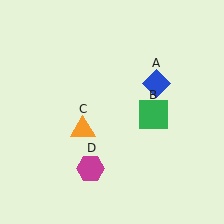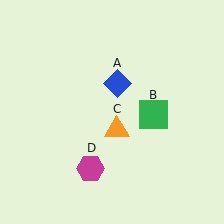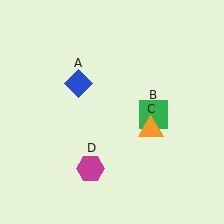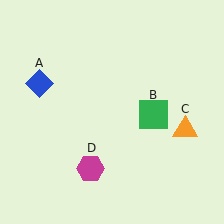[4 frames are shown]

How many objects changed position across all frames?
2 objects changed position: blue diamond (object A), orange triangle (object C).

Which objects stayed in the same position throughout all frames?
Green square (object B) and magenta hexagon (object D) remained stationary.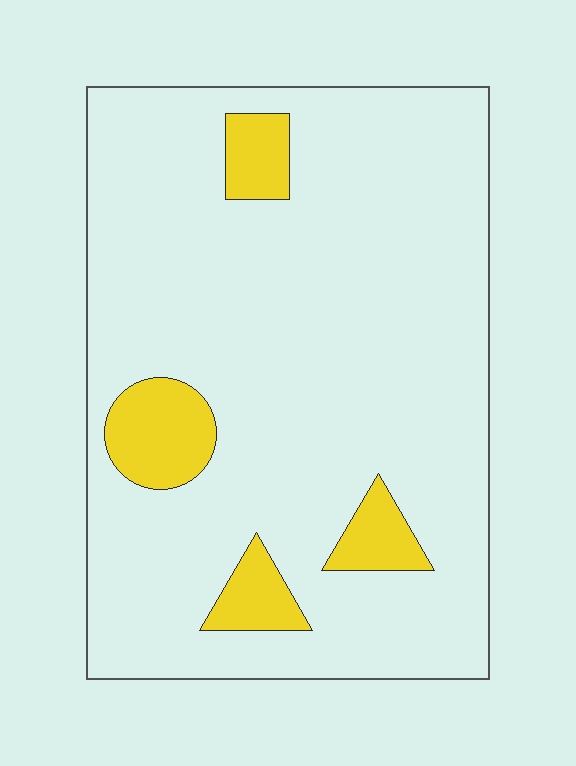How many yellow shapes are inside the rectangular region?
4.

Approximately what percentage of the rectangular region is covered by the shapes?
Approximately 10%.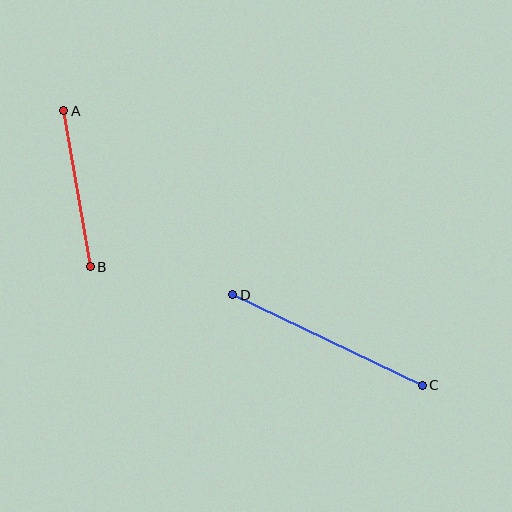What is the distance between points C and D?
The distance is approximately 210 pixels.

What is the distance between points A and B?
The distance is approximately 158 pixels.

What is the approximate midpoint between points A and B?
The midpoint is at approximately (77, 189) pixels.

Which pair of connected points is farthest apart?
Points C and D are farthest apart.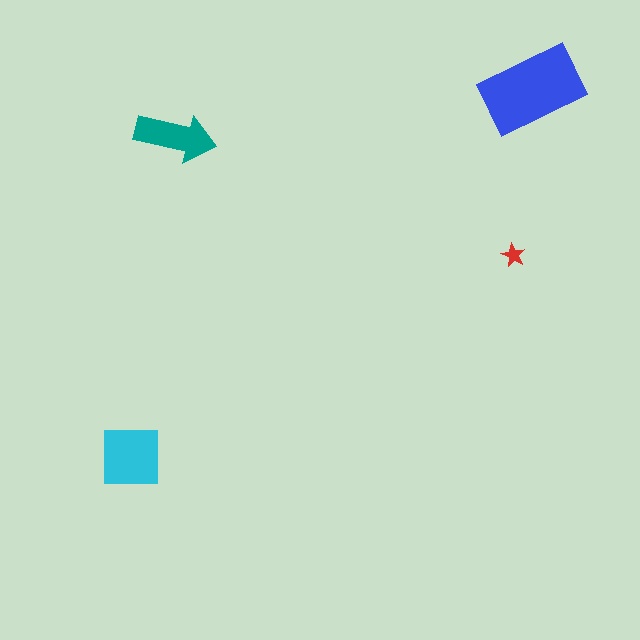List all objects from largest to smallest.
The blue rectangle, the cyan square, the teal arrow, the red star.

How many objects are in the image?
There are 4 objects in the image.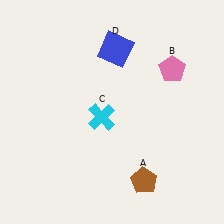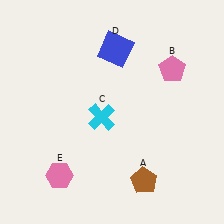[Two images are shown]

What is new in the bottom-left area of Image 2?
A pink hexagon (E) was added in the bottom-left area of Image 2.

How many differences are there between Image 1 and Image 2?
There is 1 difference between the two images.